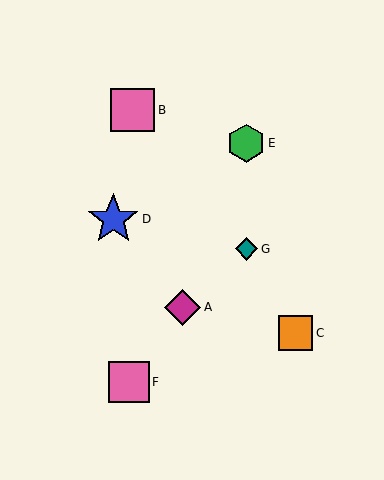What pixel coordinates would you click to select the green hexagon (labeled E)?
Click at (246, 143) to select the green hexagon E.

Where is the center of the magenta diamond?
The center of the magenta diamond is at (183, 307).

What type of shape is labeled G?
Shape G is a teal diamond.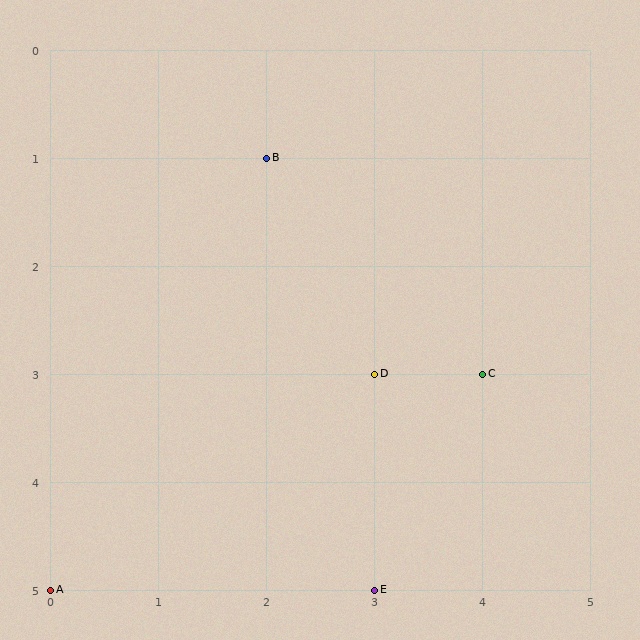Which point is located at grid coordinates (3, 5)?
Point E is at (3, 5).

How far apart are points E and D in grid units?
Points E and D are 2 rows apart.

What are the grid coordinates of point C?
Point C is at grid coordinates (4, 3).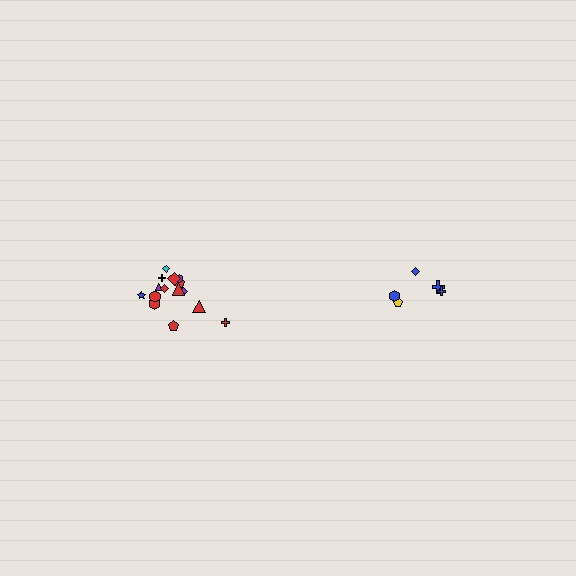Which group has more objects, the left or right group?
The left group.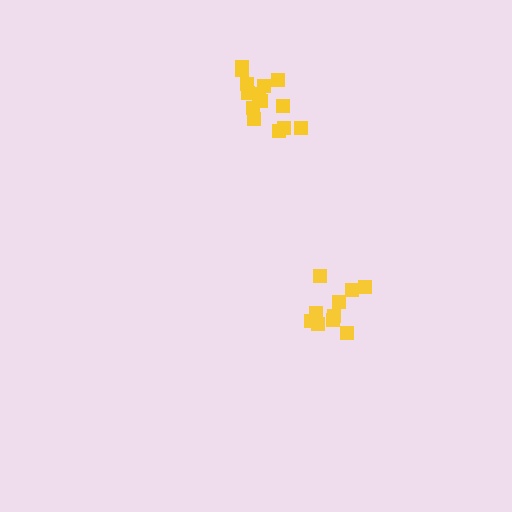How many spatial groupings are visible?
There are 2 spatial groupings.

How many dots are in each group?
Group 1: 14 dots, Group 2: 10 dots (24 total).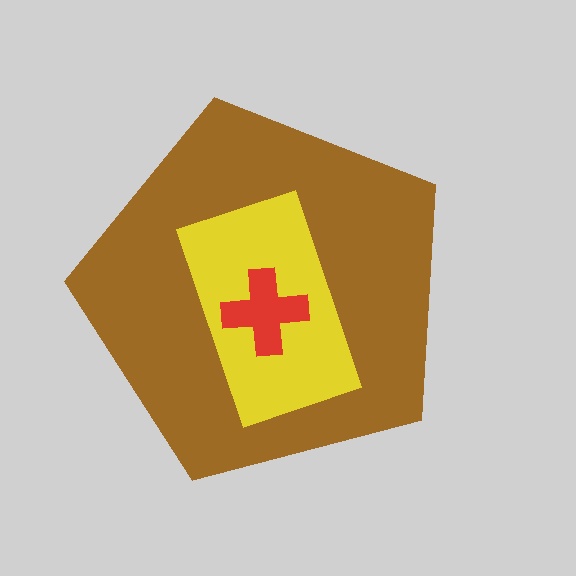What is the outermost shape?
The brown pentagon.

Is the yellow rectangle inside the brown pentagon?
Yes.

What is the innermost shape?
The red cross.